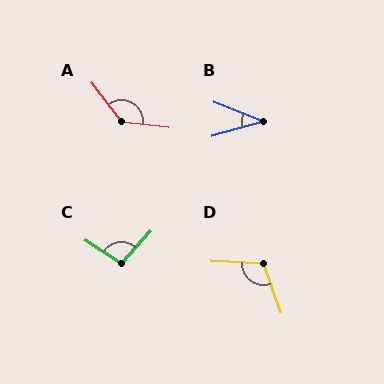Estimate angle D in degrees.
Approximately 113 degrees.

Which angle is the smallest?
B, at approximately 37 degrees.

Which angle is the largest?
A, at approximately 134 degrees.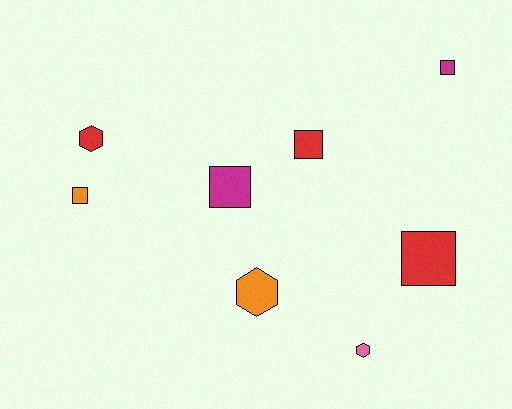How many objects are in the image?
There are 8 objects.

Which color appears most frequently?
Red, with 3 objects.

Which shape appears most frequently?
Square, with 5 objects.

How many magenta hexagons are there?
There are no magenta hexagons.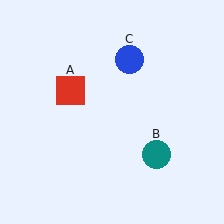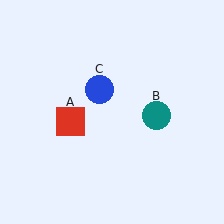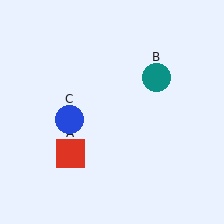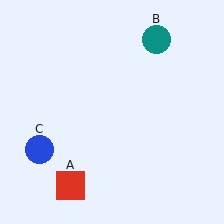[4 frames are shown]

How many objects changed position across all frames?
3 objects changed position: red square (object A), teal circle (object B), blue circle (object C).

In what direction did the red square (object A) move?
The red square (object A) moved down.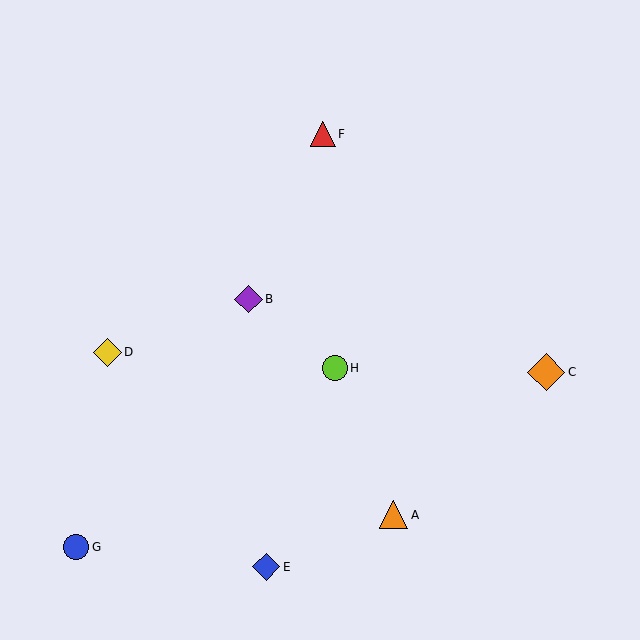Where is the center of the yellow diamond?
The center of the yellow diamond is at (107, 352).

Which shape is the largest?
The orange diamond (labeled C) is the largest.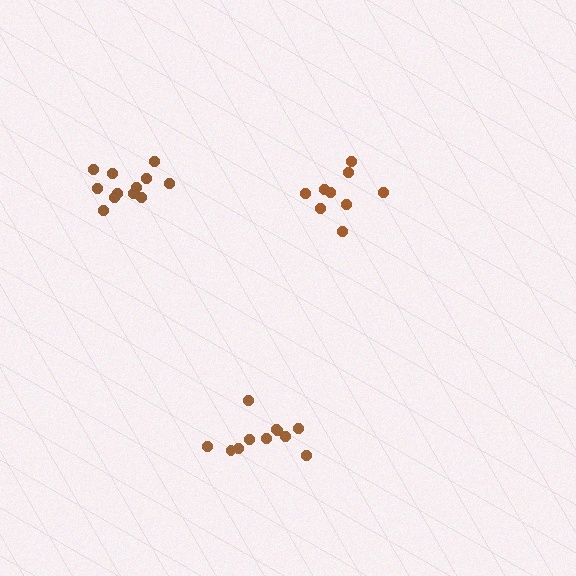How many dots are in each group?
Group 1: 11 dots, Group 2: 9 dots, Group 3: 13 dots (33 total).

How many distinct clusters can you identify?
There are 3 distinct clusters.